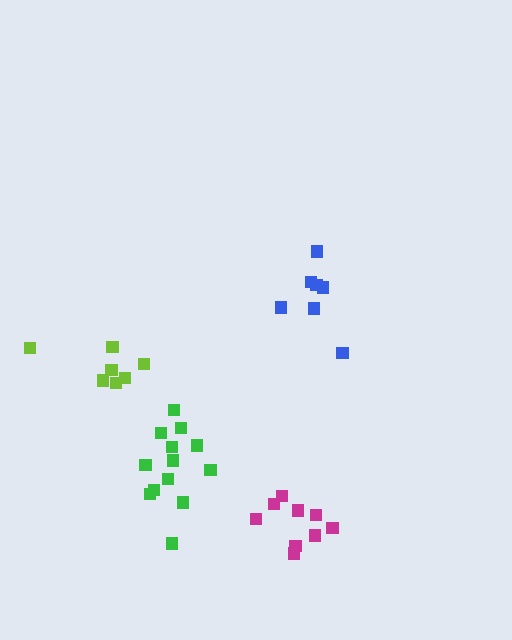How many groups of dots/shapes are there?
There are 4 groups.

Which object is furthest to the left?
The lime cluster is leftmost.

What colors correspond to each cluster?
The clusters are colored: magenta, green, blue, lime.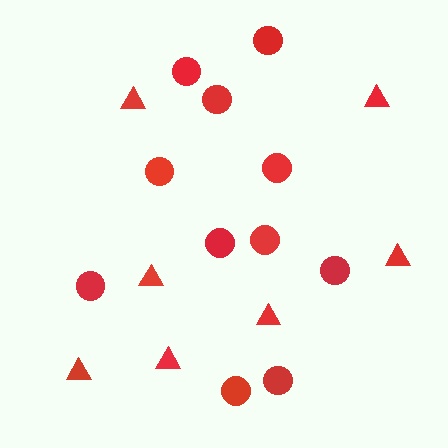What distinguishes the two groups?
There are 2 groups: one group of triangles (7) and one group of circles (11).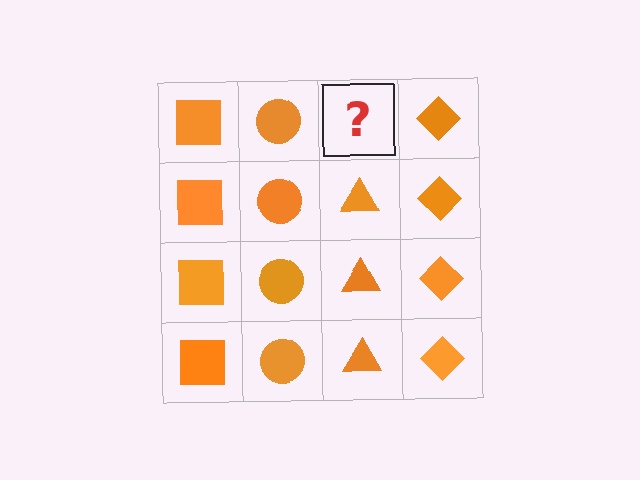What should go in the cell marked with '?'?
The missing cell should contain an orange triangle.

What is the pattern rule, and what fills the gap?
The rule is that each column has a consistent shape. The gap should be filled with an orange triangle.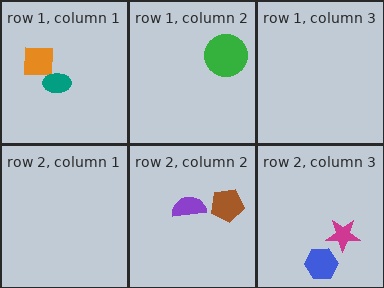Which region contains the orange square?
The row 1, column 1 region.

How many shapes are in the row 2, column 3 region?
2.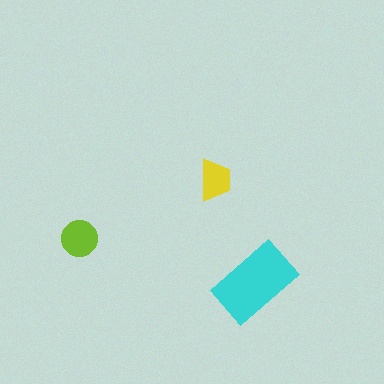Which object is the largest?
The cyan rectangle.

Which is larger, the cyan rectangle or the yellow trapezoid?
The cyan rectangle.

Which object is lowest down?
The cyan rectangle is bottommost.